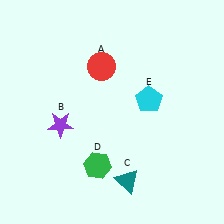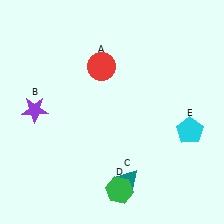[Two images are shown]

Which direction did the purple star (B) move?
The purple star (B) moved left.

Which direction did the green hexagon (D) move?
The green hexagon (D) moved down.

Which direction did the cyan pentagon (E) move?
The cyan pentagon (E) moved right.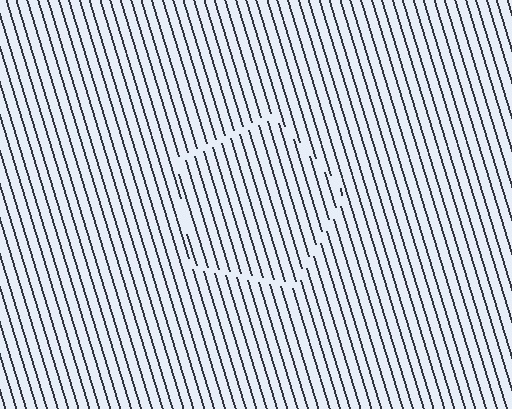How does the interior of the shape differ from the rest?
The interior of the shape contains the same grating, shifted by half a period — the contour is defined by the phase discontinuity where line-ends from the inner and outer gratings abut.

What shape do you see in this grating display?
An illusory pentagon. The interior of the shape contains the same grating, shifted by half a period — the contour is defined by the phase discontinuity where line-ends from the inner and outer gratings abut.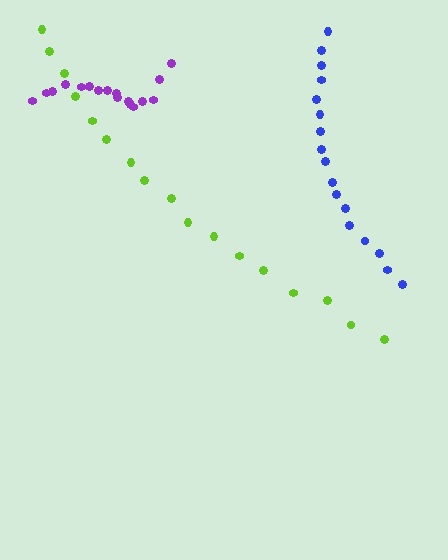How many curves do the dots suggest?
There are 3 distinct paths.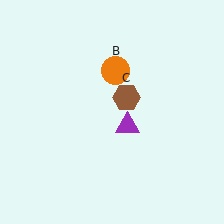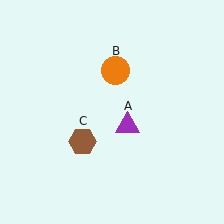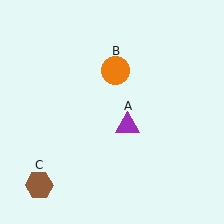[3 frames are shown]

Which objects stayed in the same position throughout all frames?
Purple triangle (object A) and orange circle (object B) remained stationary.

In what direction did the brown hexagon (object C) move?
The brown hexagon (object C) moved down and to the left.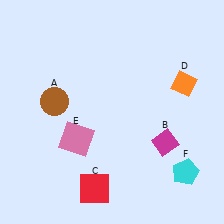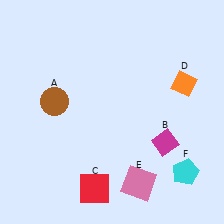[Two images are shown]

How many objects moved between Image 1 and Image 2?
1 object moved between the two images.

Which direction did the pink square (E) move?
The pink square (E) moved right.